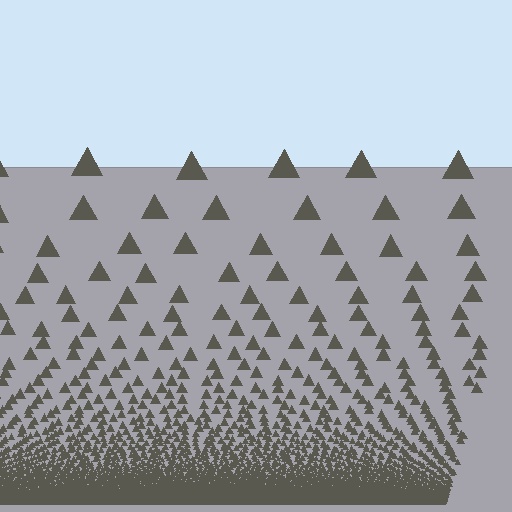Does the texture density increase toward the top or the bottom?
Density increases toward the bottom.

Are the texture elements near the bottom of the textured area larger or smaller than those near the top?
Smaller. The gradient is inverted — elements near the bottom are smaller and denser.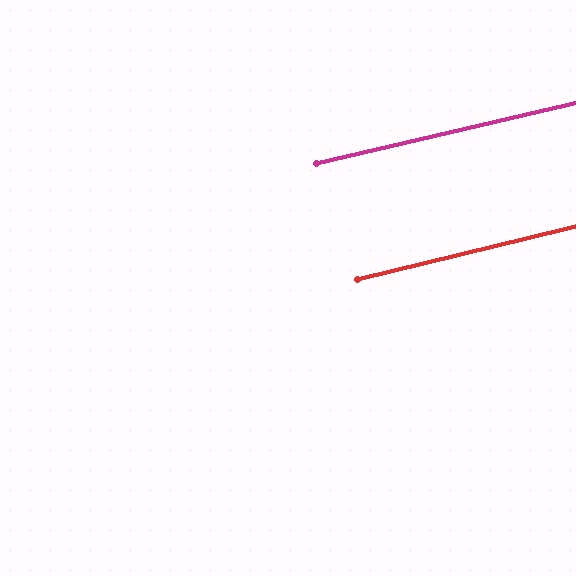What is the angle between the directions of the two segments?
Approximately 1 degree.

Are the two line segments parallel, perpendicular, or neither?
Parallel — their directions differ by only 0.7°.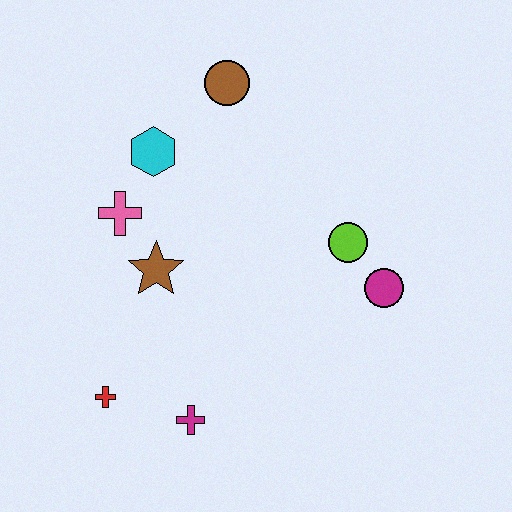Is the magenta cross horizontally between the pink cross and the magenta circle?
Yes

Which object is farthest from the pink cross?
The magenta circle is farthest from the pink cross.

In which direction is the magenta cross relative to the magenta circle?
The magenta cross is to the left of the magenta circle.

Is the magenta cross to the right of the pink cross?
Yes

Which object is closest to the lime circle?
The magenta circle is closest to the lime circle.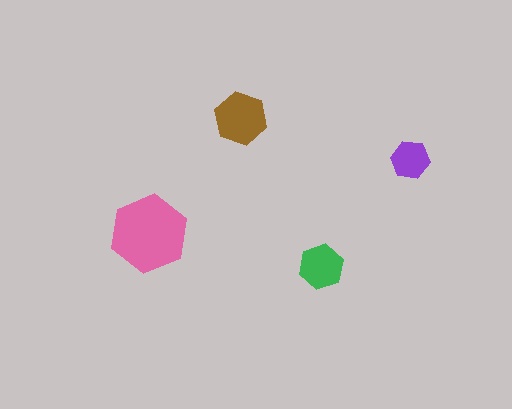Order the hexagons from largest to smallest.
the pink one, the brown one, the green one, the purple one.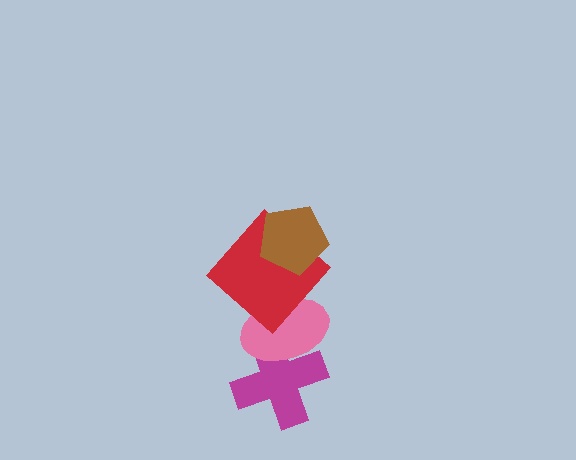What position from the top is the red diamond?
The red diamond is 2nd from the top.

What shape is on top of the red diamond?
The brown pentagon is on top of the red diamond.